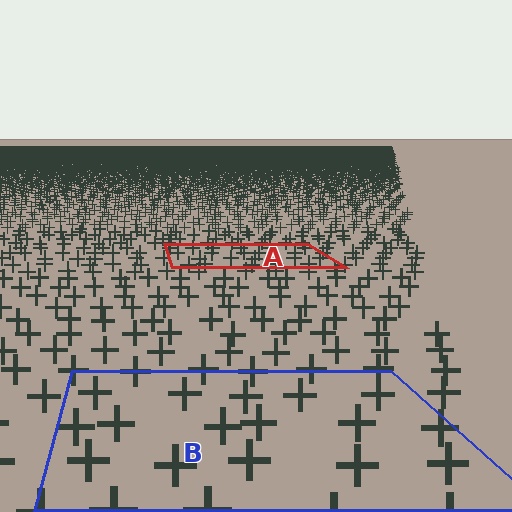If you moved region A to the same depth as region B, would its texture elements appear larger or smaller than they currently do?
They would appear larger. At a closer depth, the same texture elements are projected at a bigger on-screen size.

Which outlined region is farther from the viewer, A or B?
Region A is farther from the viewer — the texture elements inside it appear smaller and more densely packed.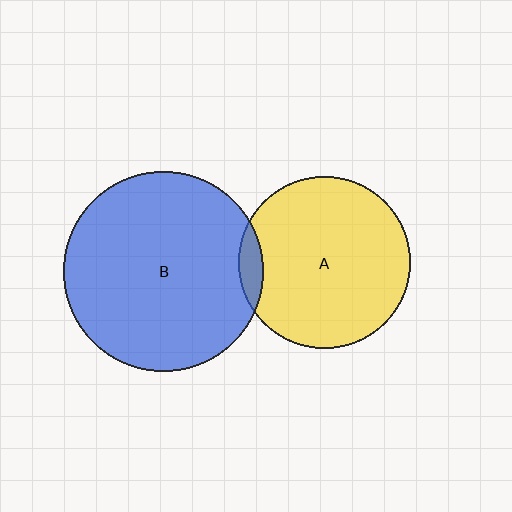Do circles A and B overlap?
Yes.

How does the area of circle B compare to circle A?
Approximately 1.4 times.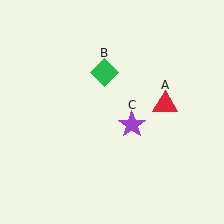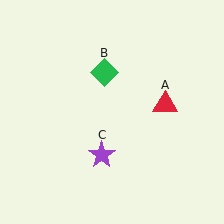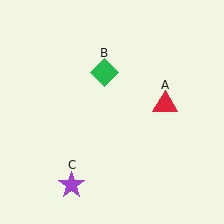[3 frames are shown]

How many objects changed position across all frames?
1 object changed position: purple star (object C).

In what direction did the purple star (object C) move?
The purple star (object C) moved down and to the left.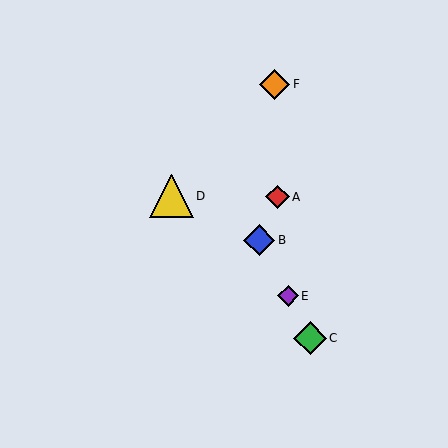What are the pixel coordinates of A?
Object A is at (277, 197).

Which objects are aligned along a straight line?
Objects B, C, E are aligned along a straight line.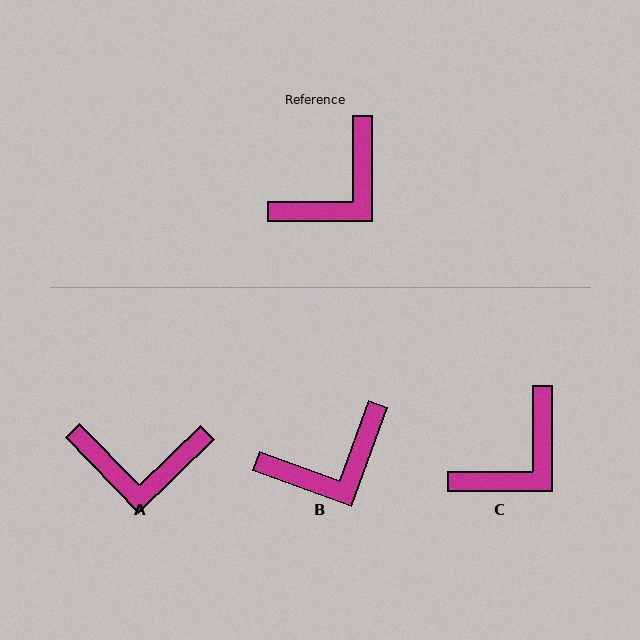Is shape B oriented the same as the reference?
No, it is off by about 20 degrees.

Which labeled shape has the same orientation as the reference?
C.